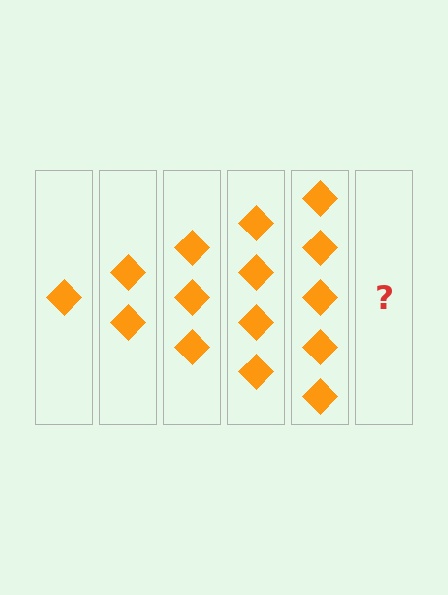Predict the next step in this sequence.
The next step is 6 diamonds.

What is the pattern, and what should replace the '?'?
The pattern is that each step adds one more diamond. The '?' should be 6 diamonds.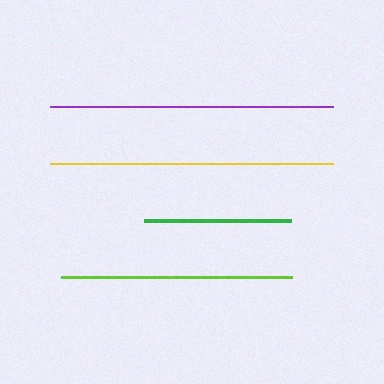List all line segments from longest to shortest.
From longest to shortest: yellow, purple, lime, green.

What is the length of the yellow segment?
The yellow segment is approximately 284 pixels long.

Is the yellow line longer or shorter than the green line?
The yellow line is longer than the green line.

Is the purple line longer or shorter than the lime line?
The purple line is longer than the lime line.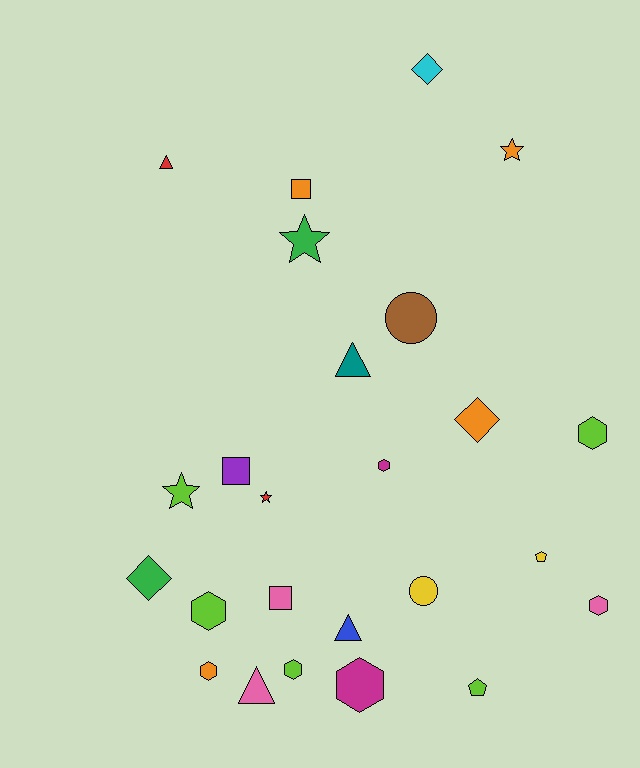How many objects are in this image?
There are 25 objects.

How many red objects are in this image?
There are 2 red objects.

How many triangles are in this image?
There are 4 triangles.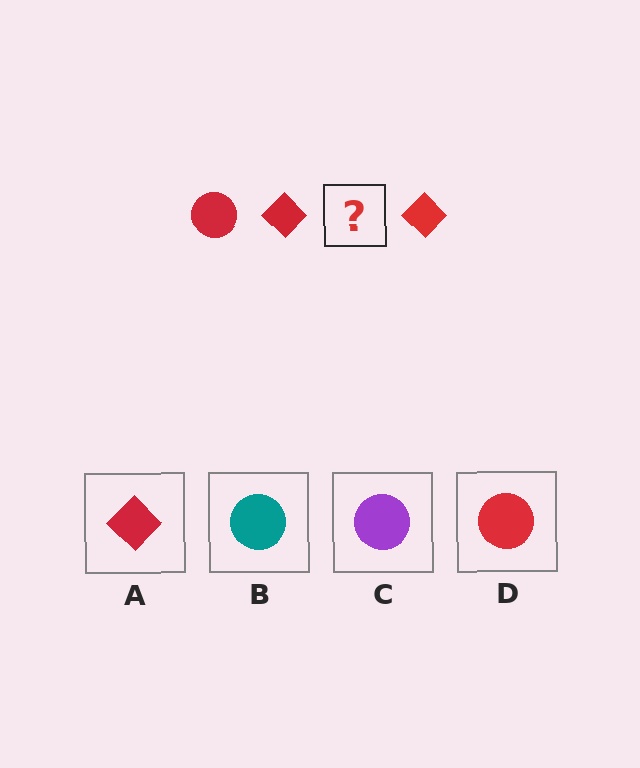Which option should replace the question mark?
Option D.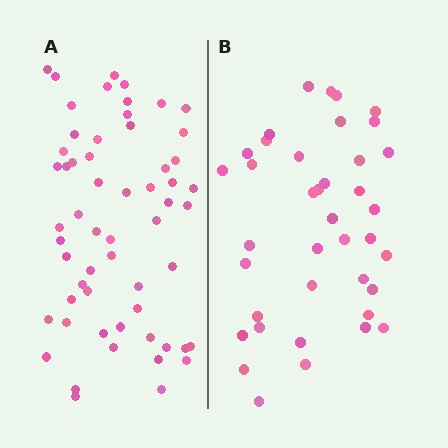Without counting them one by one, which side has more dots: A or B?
Region A (the left region) has more dots.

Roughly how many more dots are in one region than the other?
Region A has approximately 20 more dots than region B.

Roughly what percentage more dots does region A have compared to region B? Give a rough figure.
About 50% more.